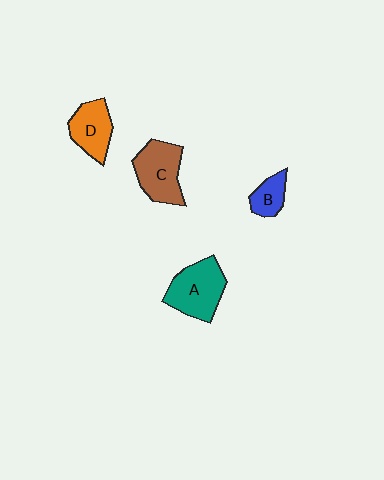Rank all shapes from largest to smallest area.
From largest to smallest: A (teal), C (brown), D (orange), B (blue).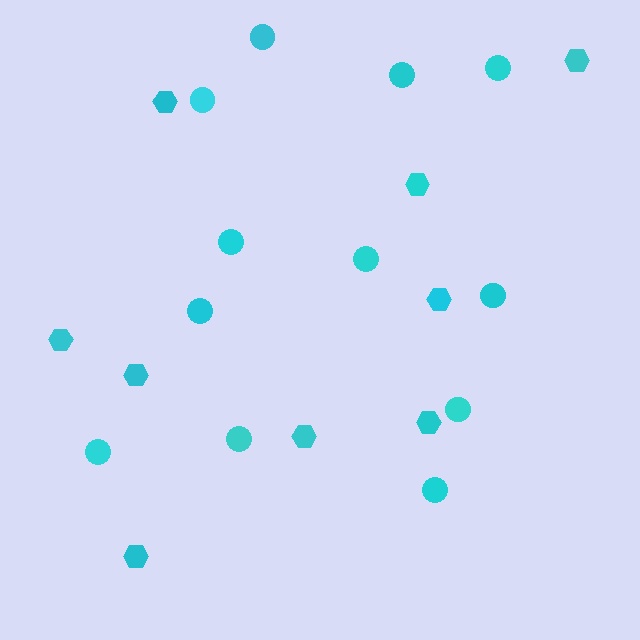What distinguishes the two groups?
There are 2 groups: one group of circles (12) and one group of hexagons (9).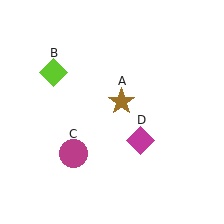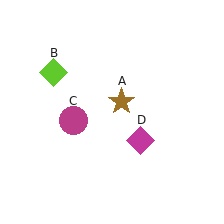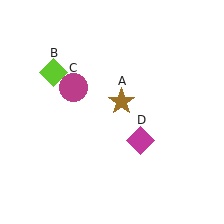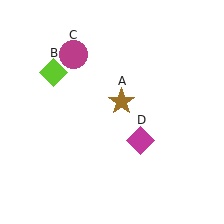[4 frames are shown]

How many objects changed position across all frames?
1 object changed position: magenta circle (object C).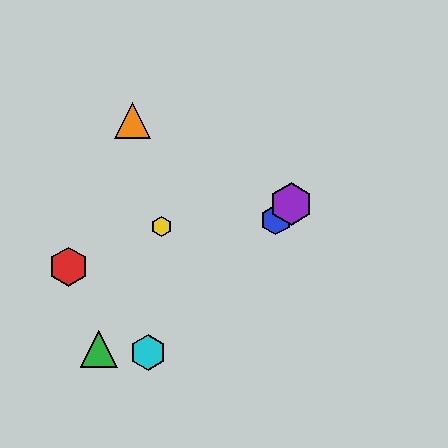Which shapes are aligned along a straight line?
The blue hexagon, the purple hexagon, the cyan hexagon are aligned along a straight line.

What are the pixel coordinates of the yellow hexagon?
The yellow hexagon is at (161, 227).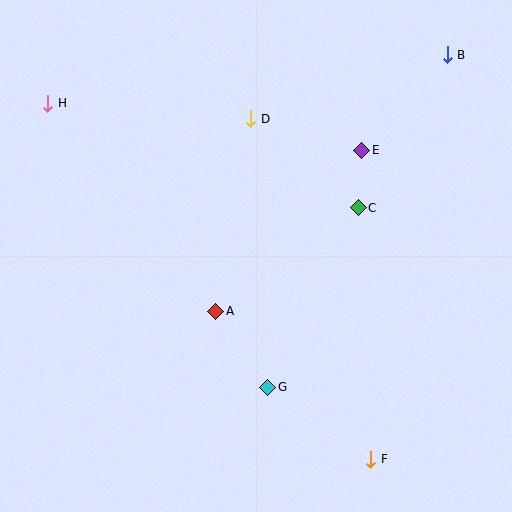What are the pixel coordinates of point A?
Point A is at (216, 311).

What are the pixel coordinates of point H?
Point H is at (48, 103).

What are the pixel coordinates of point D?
Point D is at (251, 119).